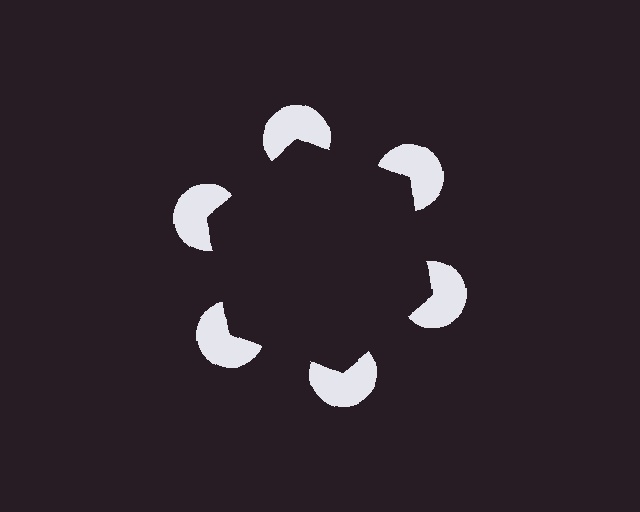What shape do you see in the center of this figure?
An illusory hexagon — its edges are inferred from the aligned wedge cuts in the pac-man discs, not physically drawn.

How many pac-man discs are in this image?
There are 6 — one at each vertex of the illusory hexagon.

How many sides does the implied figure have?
6 sides.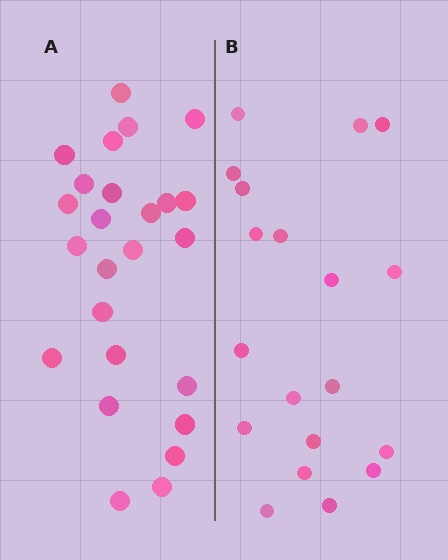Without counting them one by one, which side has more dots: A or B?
Region A (the left region) has more dots.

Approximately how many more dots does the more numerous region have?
Region A has about 6 more dots than region B.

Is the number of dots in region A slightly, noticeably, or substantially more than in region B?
Region A has noticeably more, but not dramatically so. The ratio is roughly 1.3 to 1.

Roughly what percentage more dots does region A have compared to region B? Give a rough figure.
About 30% more.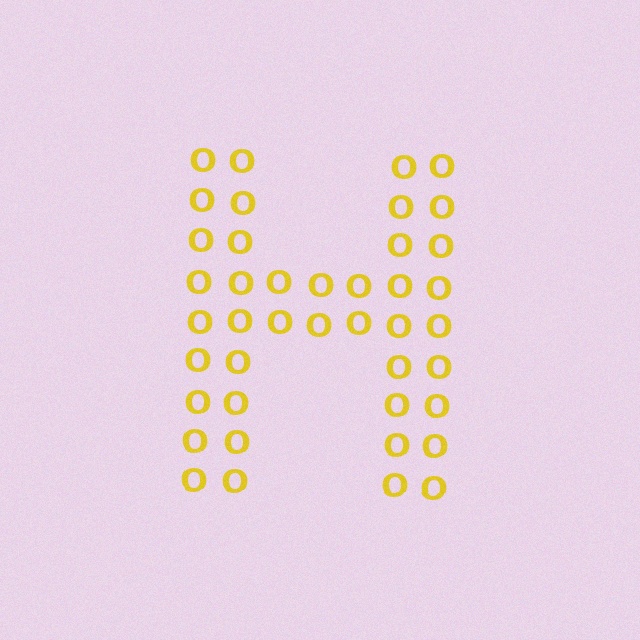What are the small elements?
The small elements are letter O's.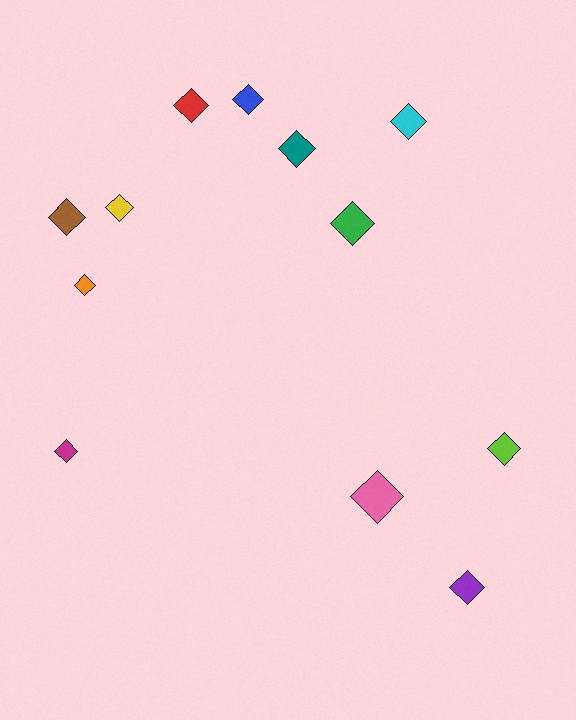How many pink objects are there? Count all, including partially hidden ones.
There is 1 pink object.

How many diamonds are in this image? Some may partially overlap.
There are 12 diamonds.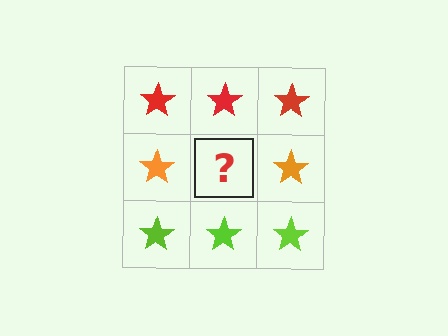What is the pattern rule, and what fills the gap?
The rule is that each row has a consistent color. The gap should be filled with an orange star.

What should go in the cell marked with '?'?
The missing cell should contain an orange star.